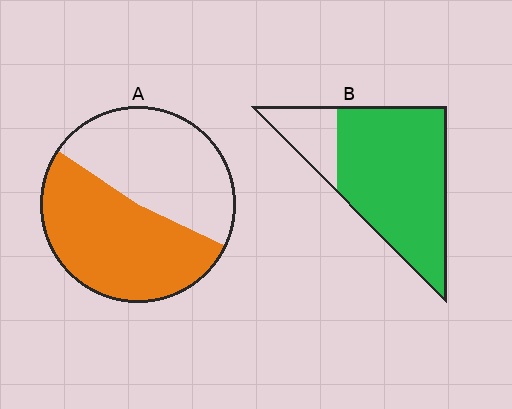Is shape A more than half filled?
Roughly half.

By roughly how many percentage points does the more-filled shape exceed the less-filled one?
By roughly 30 percentage points (B over A).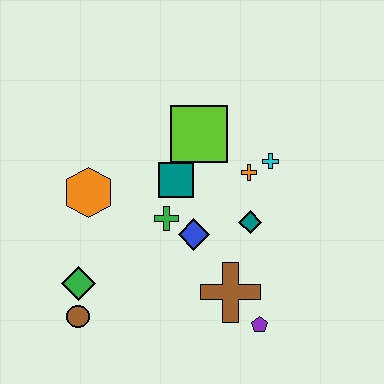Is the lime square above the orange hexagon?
Yes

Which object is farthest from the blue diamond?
The brown circle is farthest from the blue diamond.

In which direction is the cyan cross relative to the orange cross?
The cyan cross is to the right of the orange cross.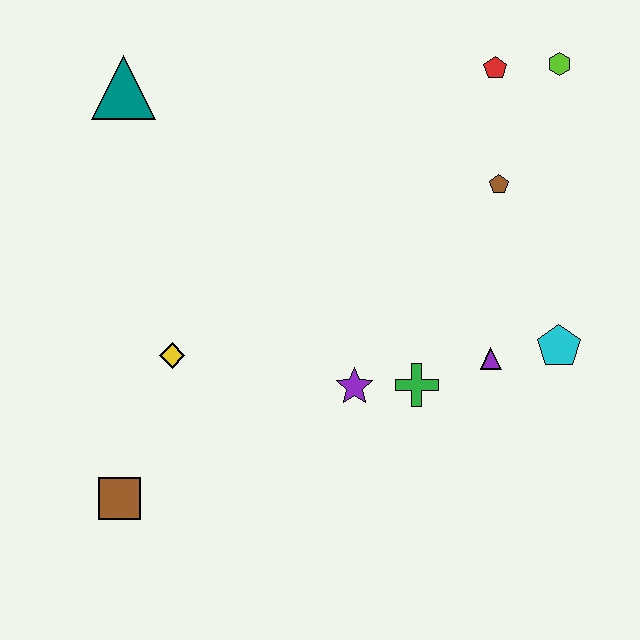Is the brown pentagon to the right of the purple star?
Yes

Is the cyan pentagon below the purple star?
No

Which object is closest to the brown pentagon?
The red pentagon is closest to the brown pentagon.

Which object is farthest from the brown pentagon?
The brown square is farthest from the brown pentagon.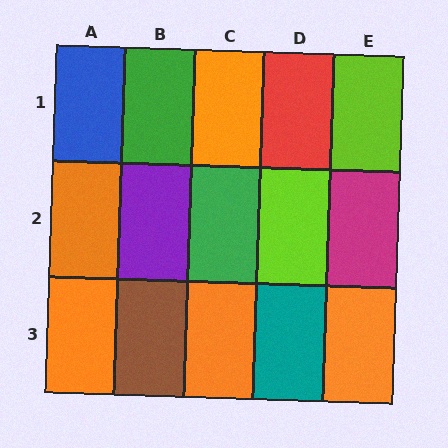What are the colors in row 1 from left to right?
Blue, green, orange, red, lime.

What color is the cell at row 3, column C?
Orange.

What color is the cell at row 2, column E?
Magenta.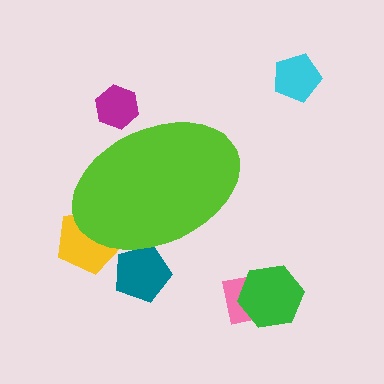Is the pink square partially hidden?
No, the pink square is fully visible.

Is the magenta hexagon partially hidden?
Yes, the magenta hexagon is partially hidden behind the lime ellipse.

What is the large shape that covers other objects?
A lime ellipse.